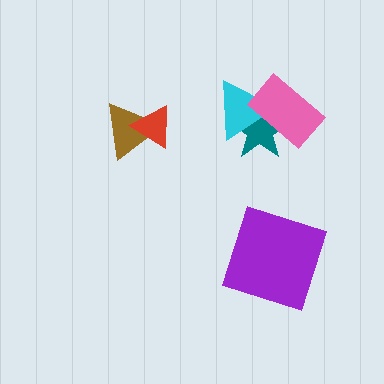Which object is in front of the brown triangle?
The red triangle is in front of the brown triangle.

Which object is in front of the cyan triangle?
The pink rectangle is in front of the cyan triangle.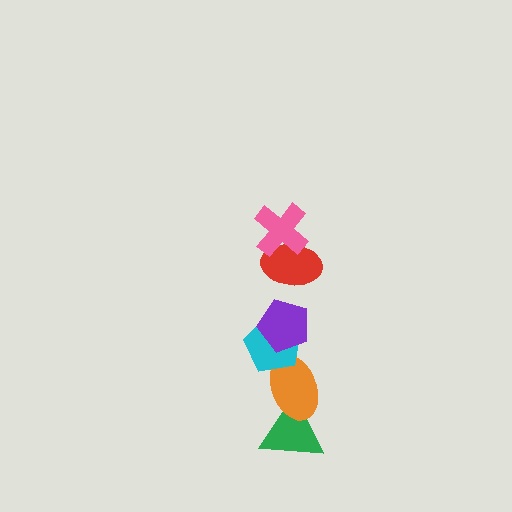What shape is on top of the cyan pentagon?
The purple pentagon is on top of the cyan pentagon.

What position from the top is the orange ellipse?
The orange ellipse is 5th from the top.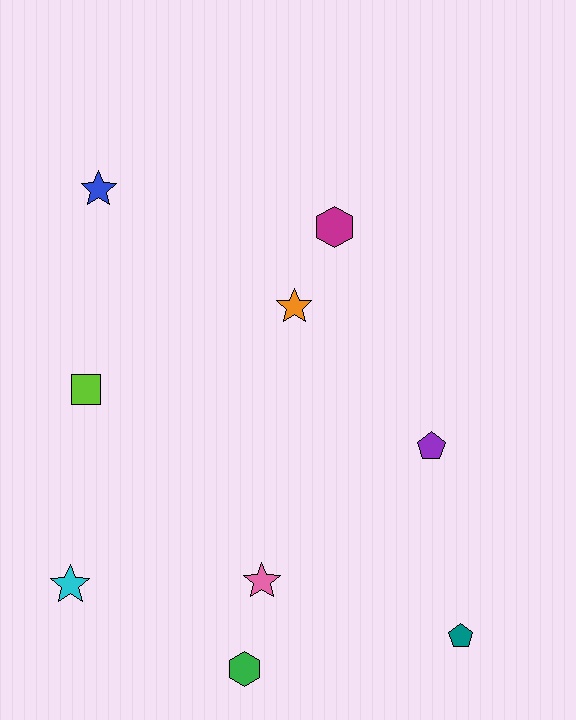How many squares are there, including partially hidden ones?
There is 1 square.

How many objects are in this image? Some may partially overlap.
There are 9 objects.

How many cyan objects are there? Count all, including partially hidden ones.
There is 1 cyan object.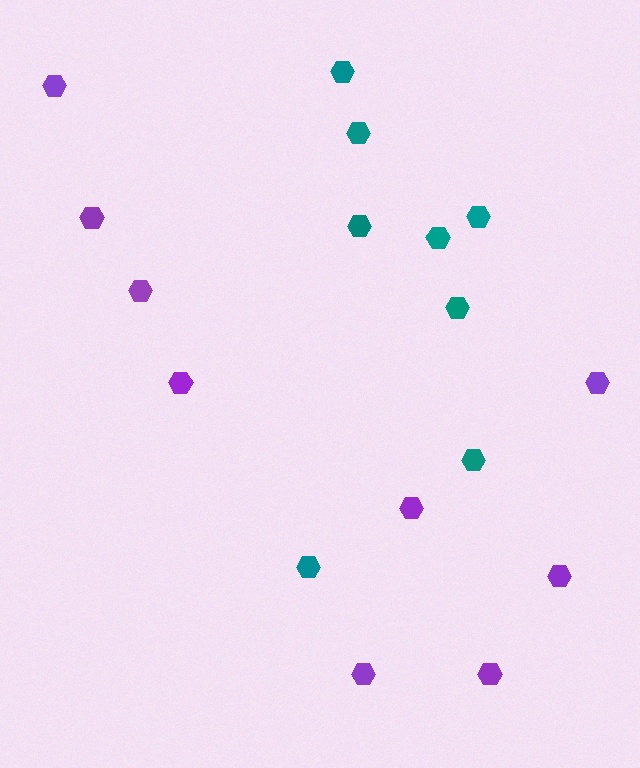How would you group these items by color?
There are 2 groups: one group of teal hexagons (8) and one group of purple hexagons (9).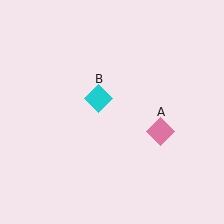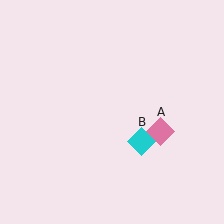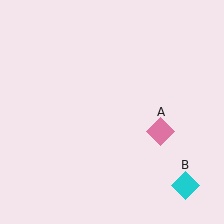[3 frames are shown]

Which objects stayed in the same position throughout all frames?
Pink diamond (object A) remained stationary.